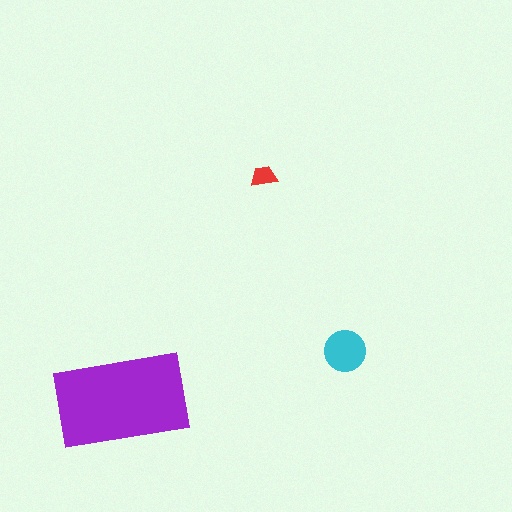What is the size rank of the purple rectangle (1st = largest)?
1st.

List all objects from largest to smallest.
The purple rectangle, the cyan circle, the red trapezoid.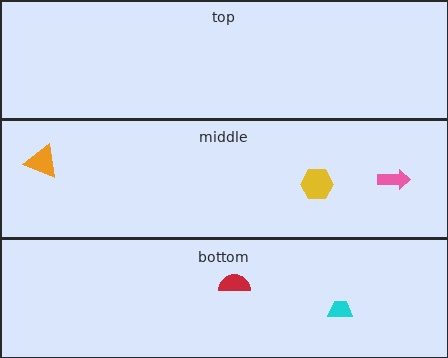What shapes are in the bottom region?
The cyan trapezoid, the red semicircle.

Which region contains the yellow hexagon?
The middle region.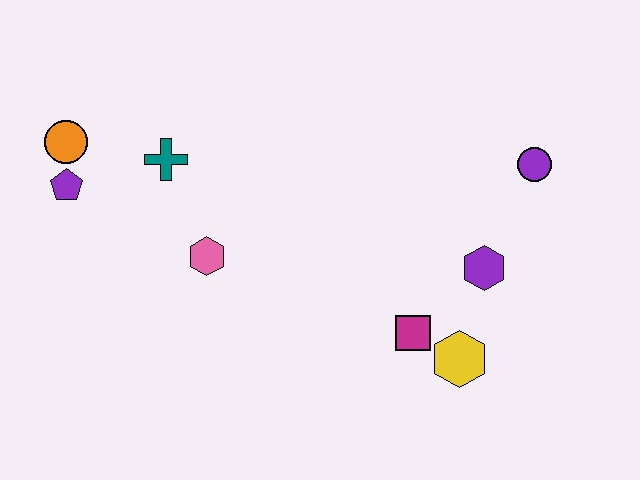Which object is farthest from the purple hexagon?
The orange circle is farthest from the purple hexagon.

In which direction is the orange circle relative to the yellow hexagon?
The orange circle is to the left of the yellow hexagon.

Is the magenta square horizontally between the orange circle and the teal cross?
No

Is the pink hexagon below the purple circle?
Yes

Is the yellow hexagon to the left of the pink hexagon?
No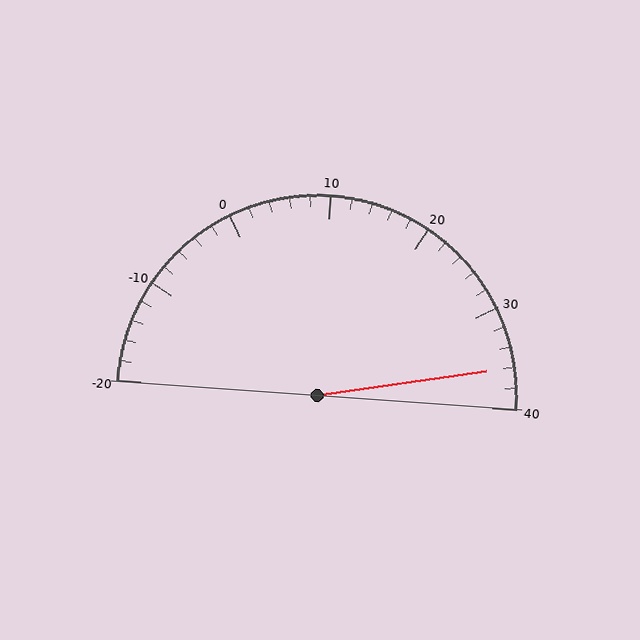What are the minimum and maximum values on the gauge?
The gauge ranges from -20 to 40.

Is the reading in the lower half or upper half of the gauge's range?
The reading is in the upper half of the range (-20 to 40).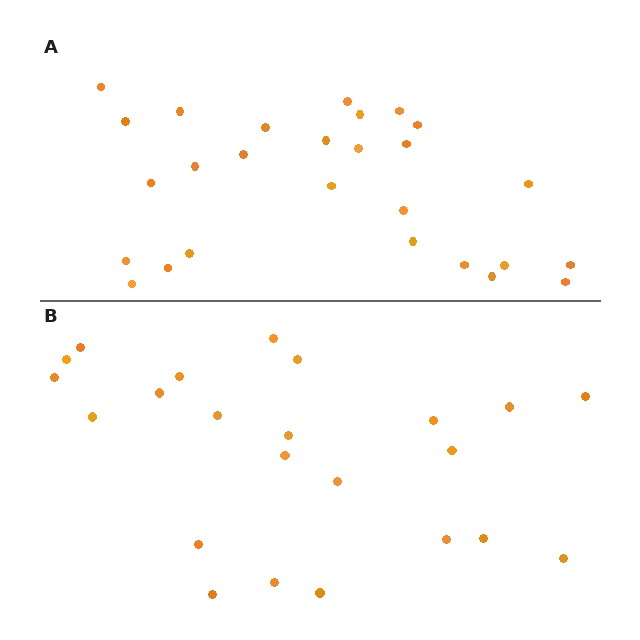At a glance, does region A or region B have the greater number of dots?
Region A (the top region) has more dots.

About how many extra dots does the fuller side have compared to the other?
Region A has about 4 more dots than region B.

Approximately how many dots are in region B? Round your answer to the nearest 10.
About 20 dots. (The exact count is 23, which rounds to 20.)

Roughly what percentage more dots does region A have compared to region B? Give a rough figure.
About 15% more.